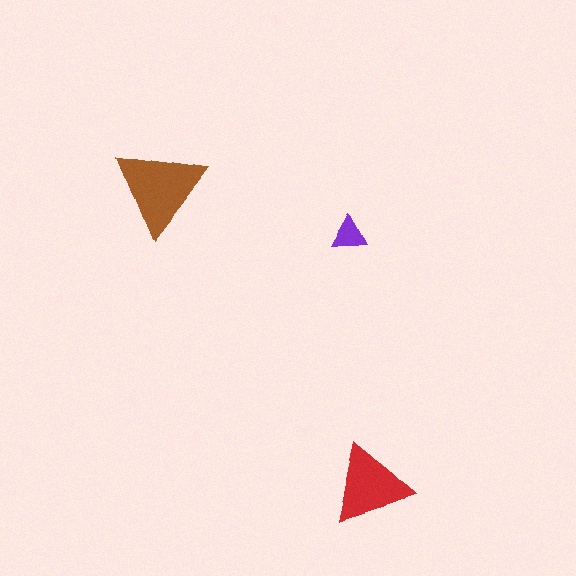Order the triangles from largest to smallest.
the brown one, the red one, the purple one.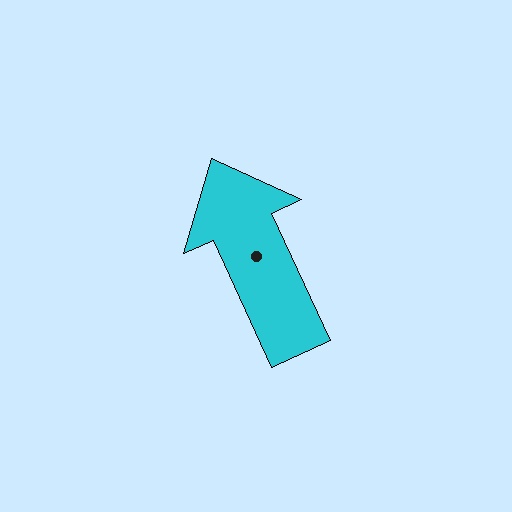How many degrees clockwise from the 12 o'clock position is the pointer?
Approximately 335 degrees.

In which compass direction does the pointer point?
Northwest.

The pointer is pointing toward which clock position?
Roughly 11 o'clock.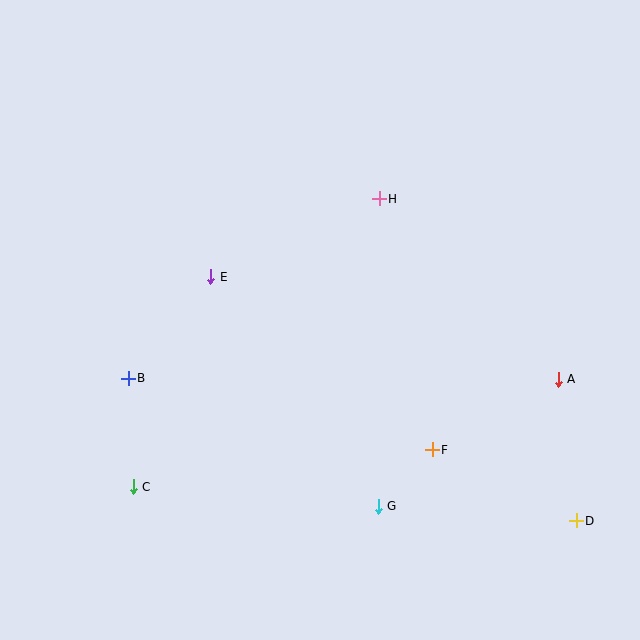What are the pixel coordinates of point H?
Point H is at (379, 199).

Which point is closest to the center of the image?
Point E at (211, 277) is closest to the center.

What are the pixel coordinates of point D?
Point D is at (576, 521).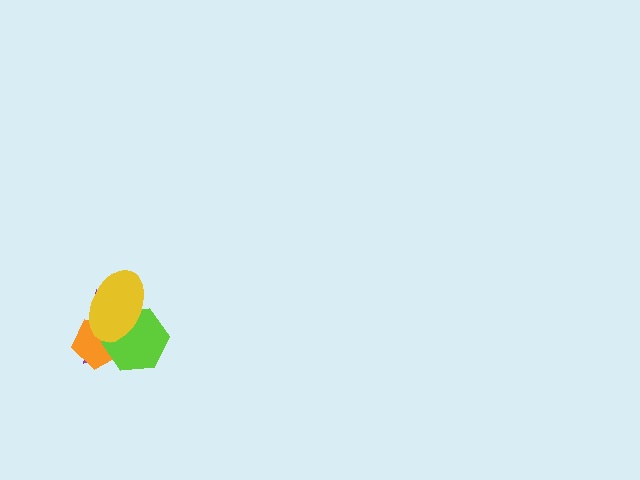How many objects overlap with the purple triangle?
3 objects overlap with the purple triangle.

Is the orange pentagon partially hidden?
Yes, it is partially covered by another shape.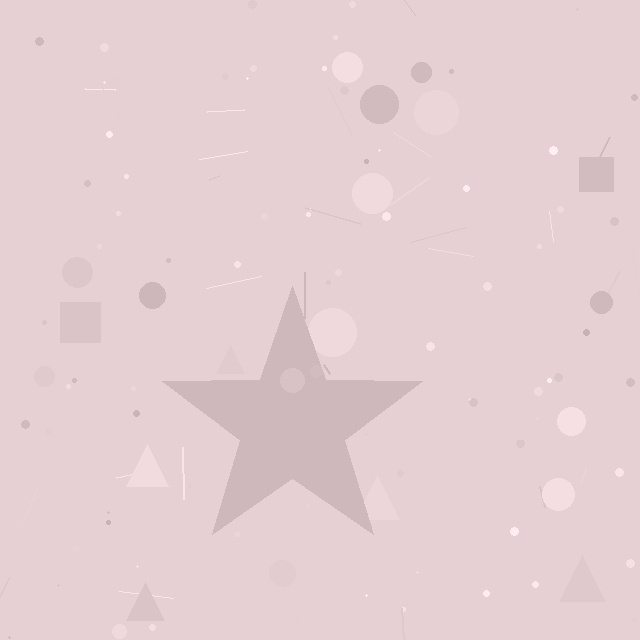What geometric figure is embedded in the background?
A star is embedded in the background.